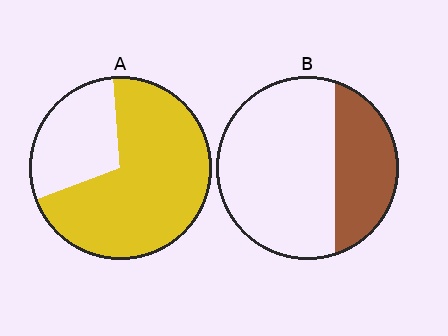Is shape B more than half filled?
No.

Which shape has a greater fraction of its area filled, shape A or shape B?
Shape A.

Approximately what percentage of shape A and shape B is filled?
A is approximately 70% and B is approximately 30%.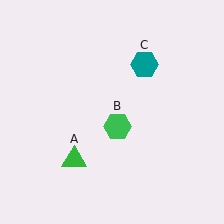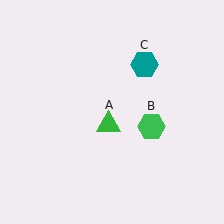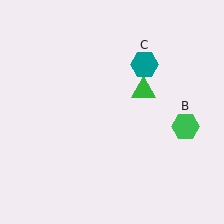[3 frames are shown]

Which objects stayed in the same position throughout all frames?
Teal hexagon (object C) remained stationary.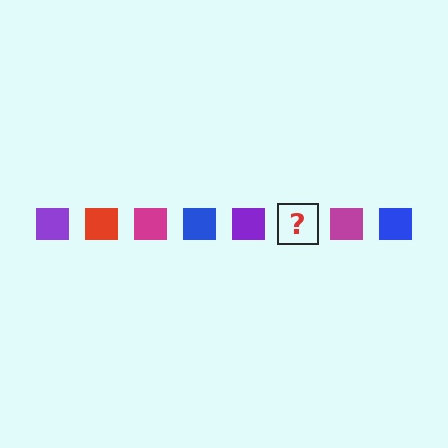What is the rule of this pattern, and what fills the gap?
The rule is that the pattern cycles through purple, red, magenta, blue squares. The gap should be filled with a red square.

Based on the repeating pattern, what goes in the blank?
The blank should be a red square.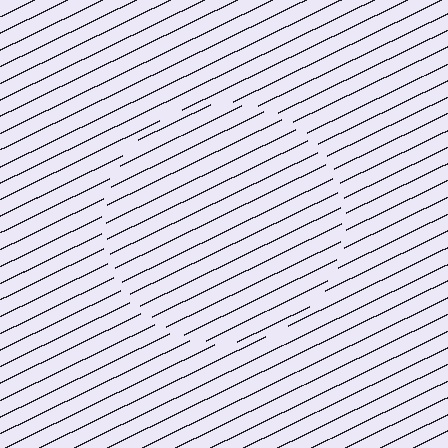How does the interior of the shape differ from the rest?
The interior of the shape contains the same grating, shifted by half a period — the contour is defined by the phase discontinuity where line-ends from the inner and outer gratings abut.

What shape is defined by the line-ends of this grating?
An illusory circle. The interior of the shape contains the same grating, shifted by half a period — the contour is defined by the phase discontinuity where line-ends from the inner and outer gratings abut.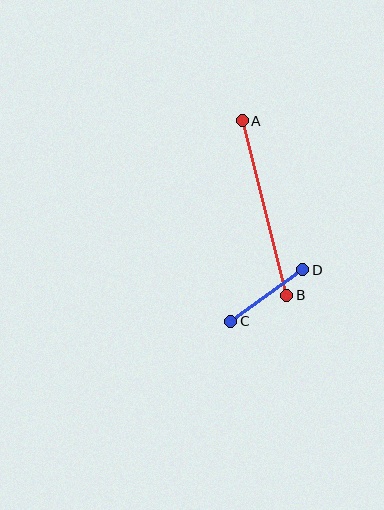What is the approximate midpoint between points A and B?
The midpoint is at approximately (265, 208) pixels.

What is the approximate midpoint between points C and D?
The midpoint is at approximately (267, 296) pixels.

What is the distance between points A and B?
The distance is approximately 180 pixels.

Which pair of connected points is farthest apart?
Points A and B are farthest apart.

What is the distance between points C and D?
The distance is approximately 88 pixels.